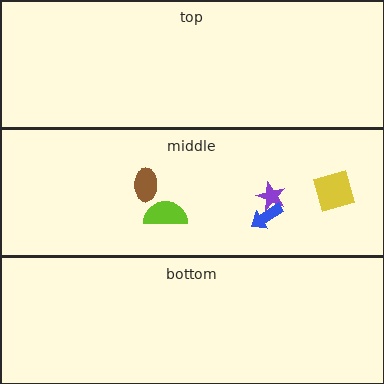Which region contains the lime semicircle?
The middle region.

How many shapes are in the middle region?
5.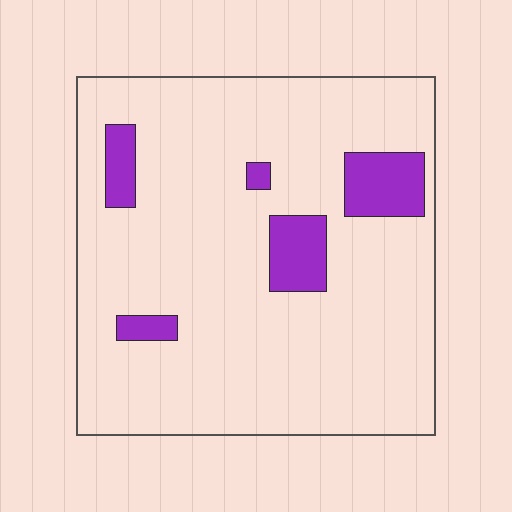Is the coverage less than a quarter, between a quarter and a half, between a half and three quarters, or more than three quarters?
Less than a quarter.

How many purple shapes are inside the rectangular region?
5.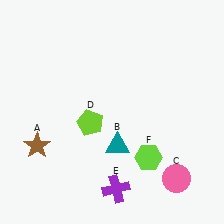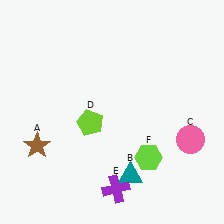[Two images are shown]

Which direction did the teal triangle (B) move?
The teal triangle (B) moved down.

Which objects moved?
The objects that moved are: the teal triangle (B), the pink circle (C).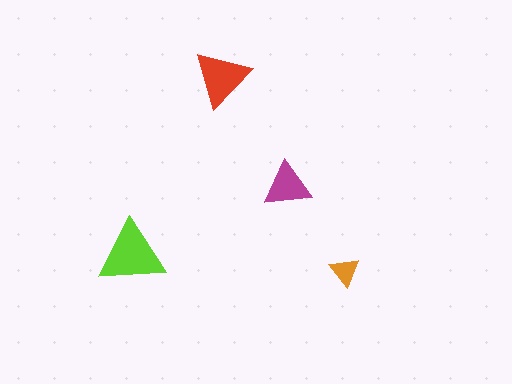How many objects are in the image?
There are 4 objects in the image.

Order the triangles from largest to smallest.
the lime one, the red one, the magenta one, the orange one.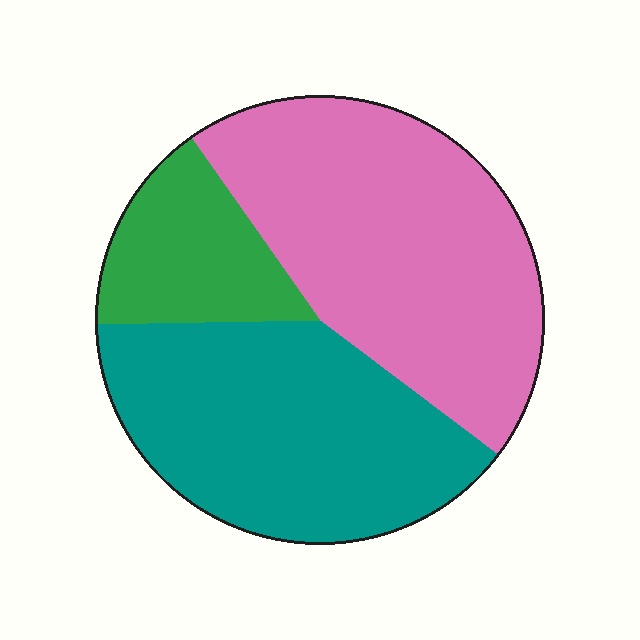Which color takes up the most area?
Pink, at roughly 45%.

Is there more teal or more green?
Teal.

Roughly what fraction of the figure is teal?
Teal covers around 40% of the figure.